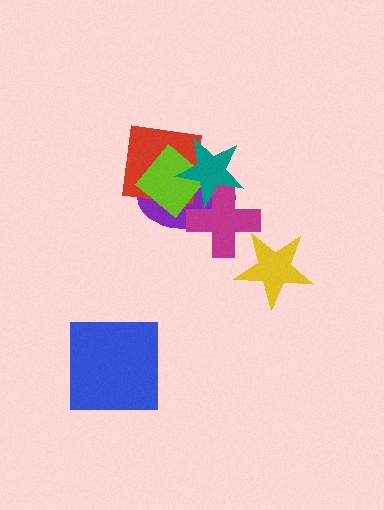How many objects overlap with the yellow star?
1 object overlaps with the yellow star.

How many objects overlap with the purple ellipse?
4 objects overlap with the purple ellipse.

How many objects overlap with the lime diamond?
3 objects overlap with the lime diamond.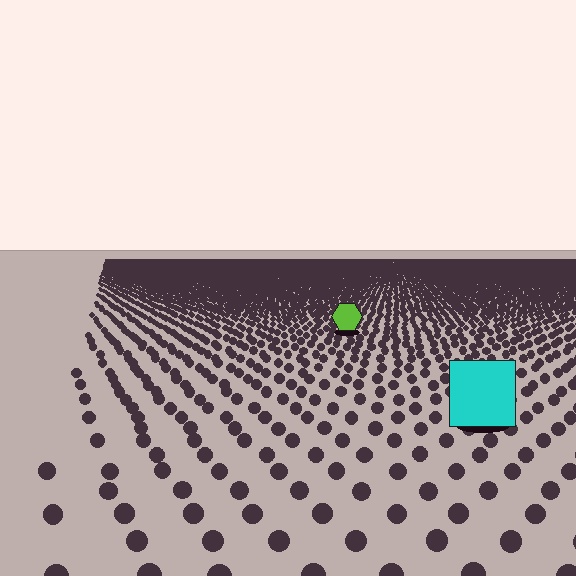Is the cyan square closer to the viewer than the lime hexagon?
Yes. The cyan square is closer — you can tell from the texture gradient: the ground texture is coarser near it.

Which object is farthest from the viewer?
The lime hexagon is farthest from the viewer. It appears smaller and the ground texture around it is denser.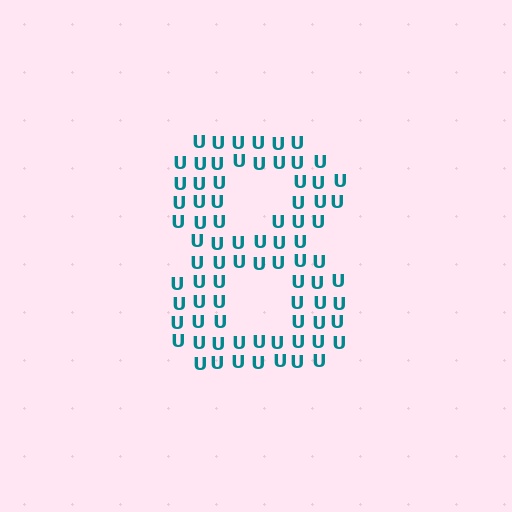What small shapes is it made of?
It is made of small letter U's.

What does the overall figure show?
The overall figure shows the digit 8.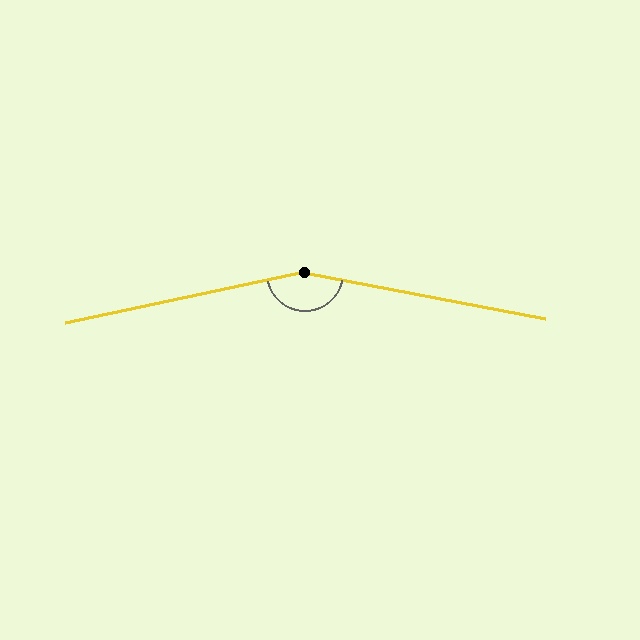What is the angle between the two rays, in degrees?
Approximately 157 degrees.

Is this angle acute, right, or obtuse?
It is obtuse.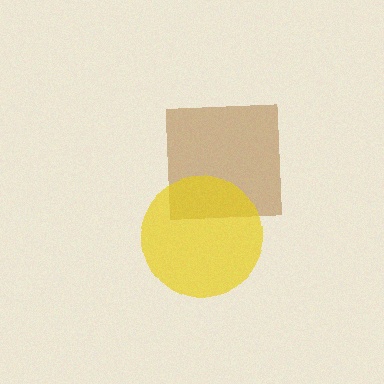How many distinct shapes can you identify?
There are 2 distinct shapes: a brown square, a yellow circle.